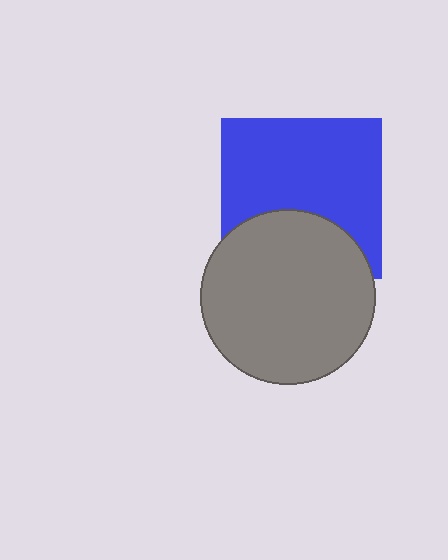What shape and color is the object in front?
The object in front is a gray circle.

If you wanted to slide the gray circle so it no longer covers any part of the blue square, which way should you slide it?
Slide it down — that is the most direct way to separate the two shapes.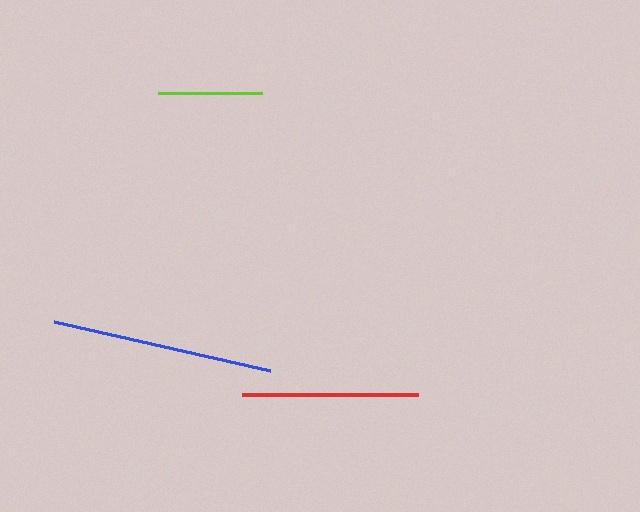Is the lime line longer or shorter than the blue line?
The blue line is longer than the lime line.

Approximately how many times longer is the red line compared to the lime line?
The red line is approximately 1.7 times the length of the lime line.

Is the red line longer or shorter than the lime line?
The red line is longer than the lime line.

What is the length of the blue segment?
The blue segment is approximately 221 pixels long.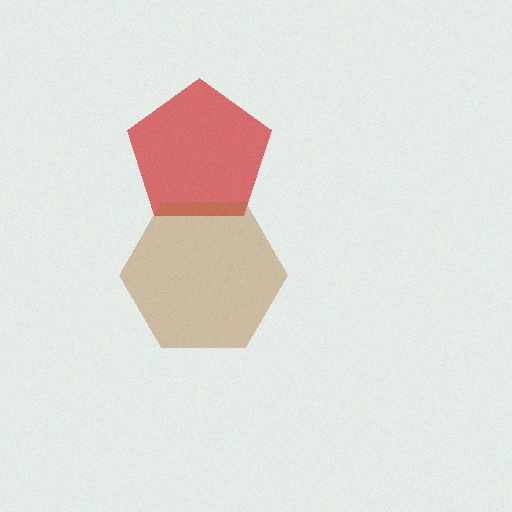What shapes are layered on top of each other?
The layered shapes are: a red pentagon, a brown hexagon.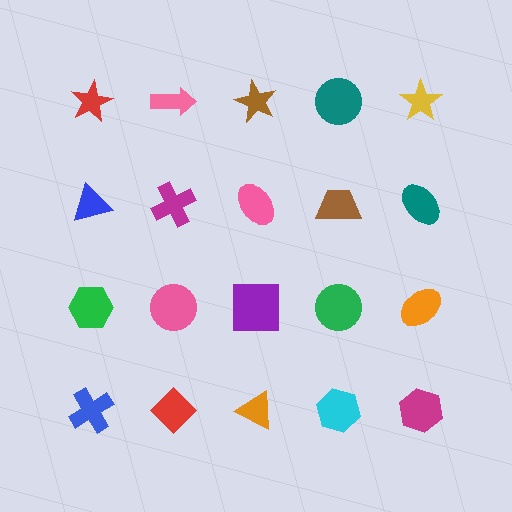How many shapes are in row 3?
5 shapes.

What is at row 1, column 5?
A yellow star.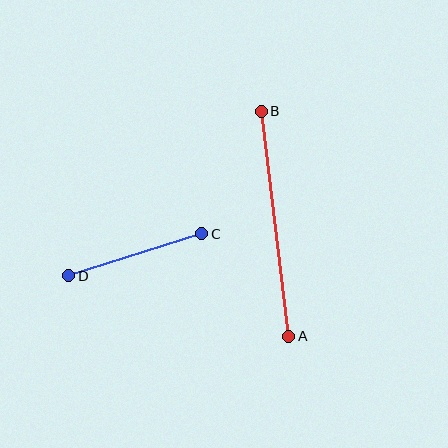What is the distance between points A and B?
The distance is approximately 227 pixels.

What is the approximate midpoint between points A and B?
The midpoint is at approximately (275, 224) pixels.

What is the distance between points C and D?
The distance is approximately 139 pixels.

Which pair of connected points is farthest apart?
Points A and B are farthest apart.